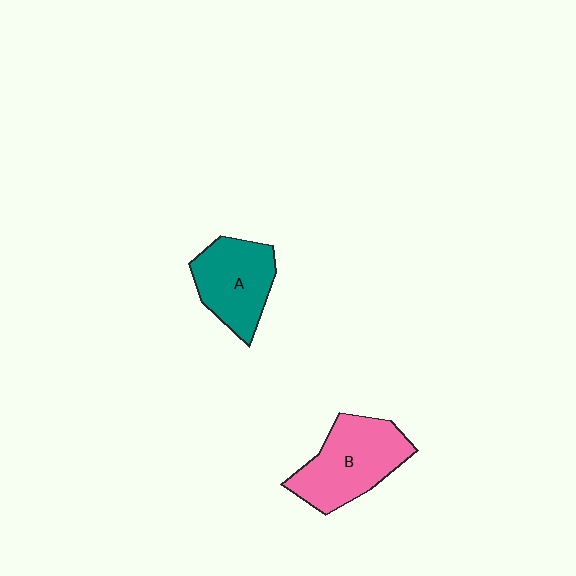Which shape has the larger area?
Shape B (pink).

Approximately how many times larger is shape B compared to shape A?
Approximately 1.2 times.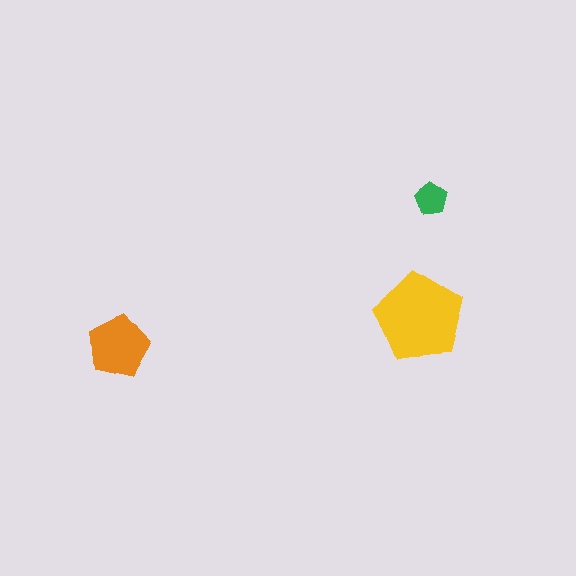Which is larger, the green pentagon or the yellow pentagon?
The yellow one.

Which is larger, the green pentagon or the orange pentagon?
The orange one.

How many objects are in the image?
There are 3 objects in the image.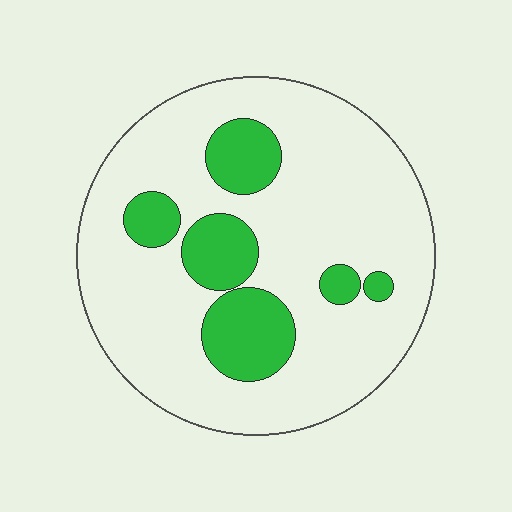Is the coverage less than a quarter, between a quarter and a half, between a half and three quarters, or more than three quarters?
Less than a quarter.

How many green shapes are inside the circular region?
6.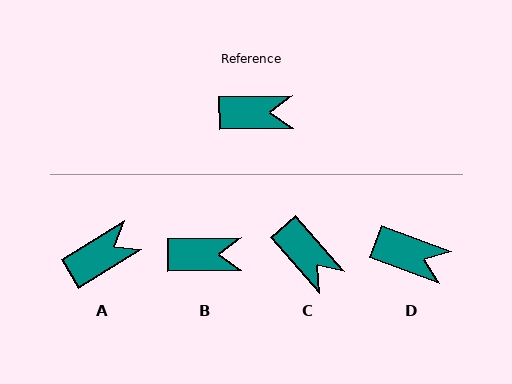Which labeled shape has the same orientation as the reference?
B.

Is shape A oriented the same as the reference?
No, it is off by about 31 degrees.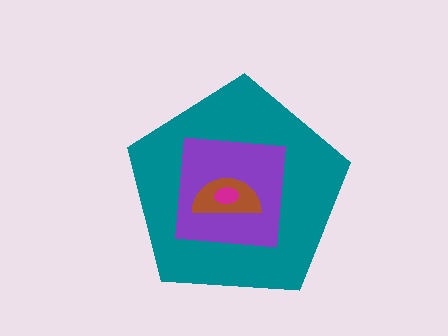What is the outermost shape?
The teal pentagon.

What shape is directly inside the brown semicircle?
The magenta ellipse.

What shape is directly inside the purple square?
The brown semicircle.